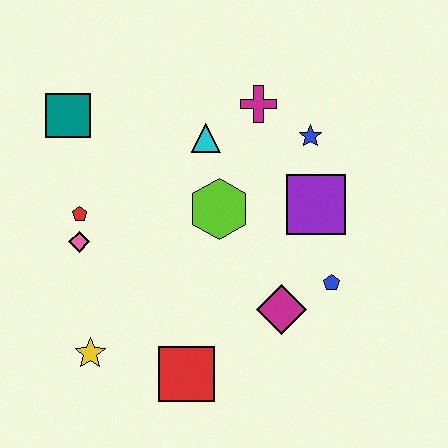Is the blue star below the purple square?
No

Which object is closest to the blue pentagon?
The magenta diamond is closest to the blue pentagon.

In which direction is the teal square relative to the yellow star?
The teal square is above the yellow star.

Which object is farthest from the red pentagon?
The blue pentagon is farthest from the red pentagon.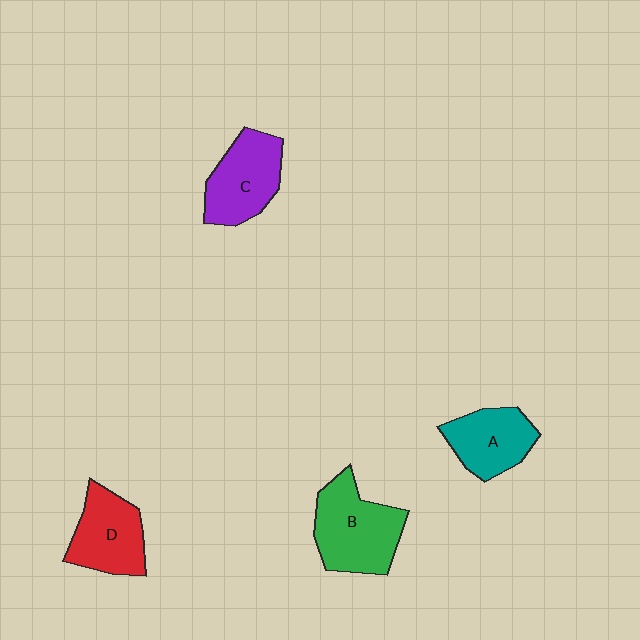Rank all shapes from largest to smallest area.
From largest to smallest: B (green), C (purple), D (red), A (teal).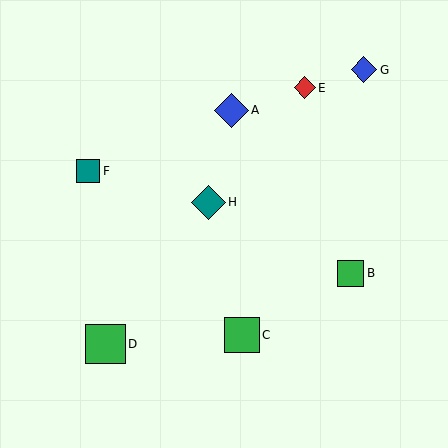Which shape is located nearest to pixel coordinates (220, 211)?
The teal diamond (labeled H) at (209, 202) is nearest to that location.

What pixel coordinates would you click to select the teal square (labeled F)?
Click at (88, 171) to select the teal square F.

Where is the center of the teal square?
The center of the teal square is at (88, 171).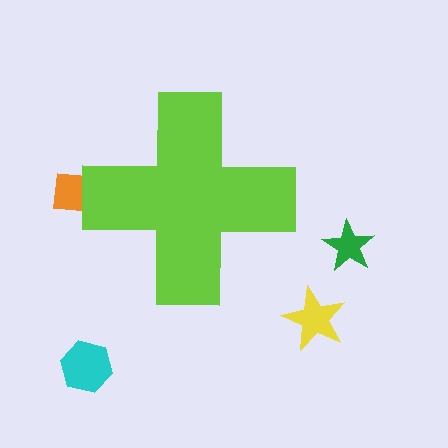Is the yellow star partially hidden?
No, the yellow star is fully visible.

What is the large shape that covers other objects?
A lime cross.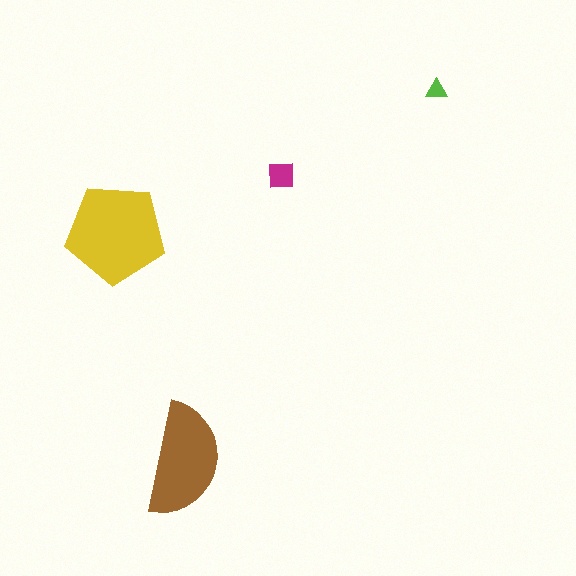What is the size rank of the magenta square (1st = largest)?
3rd.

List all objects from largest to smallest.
The yellow pentagon, the brown semicircle, the magenta square, the lime triangle.